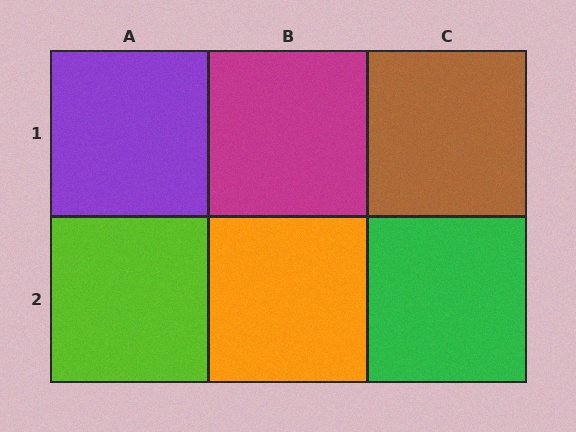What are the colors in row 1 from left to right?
Purple, magenta, brown.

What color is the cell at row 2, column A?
Lime.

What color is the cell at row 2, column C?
Green.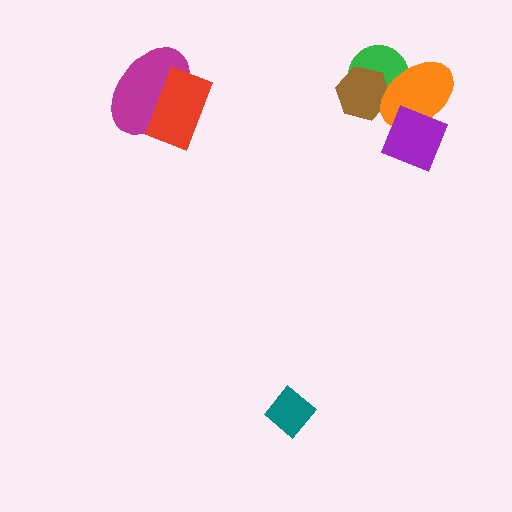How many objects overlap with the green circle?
2 objects overlap with the green circle.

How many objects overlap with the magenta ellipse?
1 object overlaps with the magenta ellipse.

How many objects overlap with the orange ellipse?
3 objects overlap with the orange ellipse.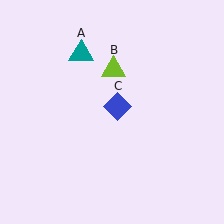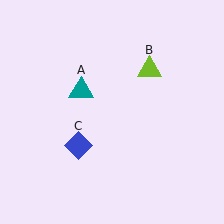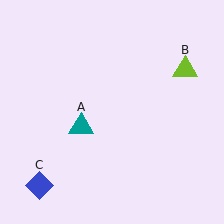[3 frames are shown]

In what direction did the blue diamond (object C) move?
The blue diamond (object C) moved down and to the left.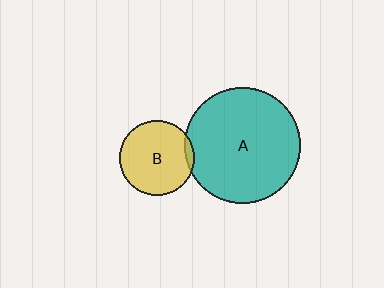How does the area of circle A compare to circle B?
Approximately 2.4 times.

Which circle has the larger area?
Circle A (teal).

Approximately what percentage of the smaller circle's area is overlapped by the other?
Approximately 5%.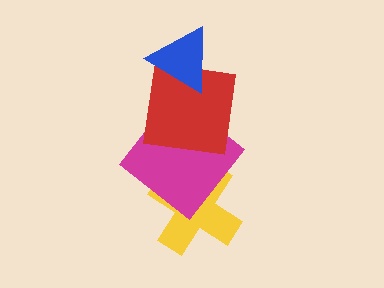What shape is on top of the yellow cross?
The magenta diamond is on top of the yellow cross.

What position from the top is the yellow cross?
The yellow cross is 4th from the top.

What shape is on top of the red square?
The blue triangle is on top of the red square.